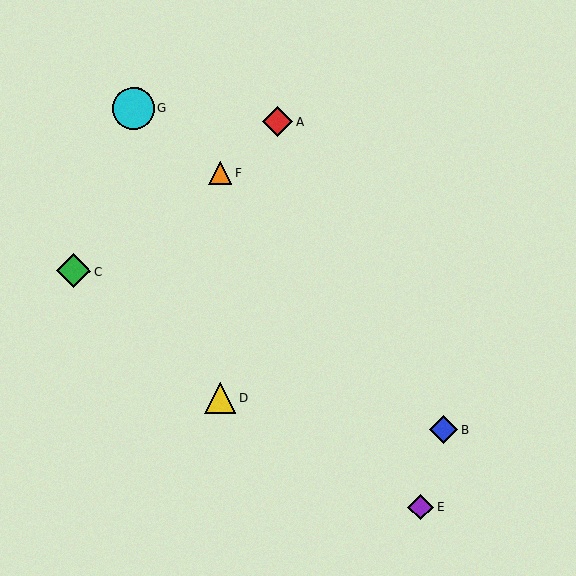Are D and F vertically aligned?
Yes, both are at x≈220.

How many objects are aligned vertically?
2 objects (D, F) are aligned vertically.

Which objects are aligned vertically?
Objects D, F are aligned vertically.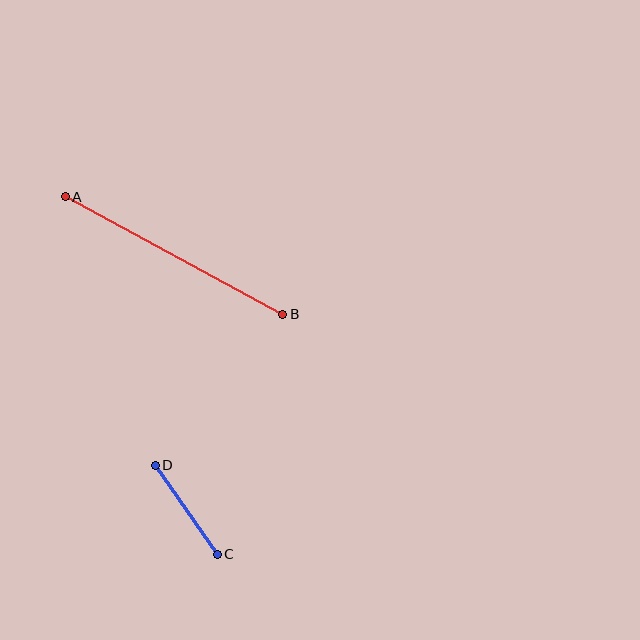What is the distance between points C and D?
The distance is approximately 108 pixels.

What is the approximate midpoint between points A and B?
The midpoint is at approximately (174, 256) pixels.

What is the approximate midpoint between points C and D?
The midpoint is at approximately (186, 510) pixels.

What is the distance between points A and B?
The distance is approximately 247 pixels.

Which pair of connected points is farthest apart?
Points A and B are farthest apart.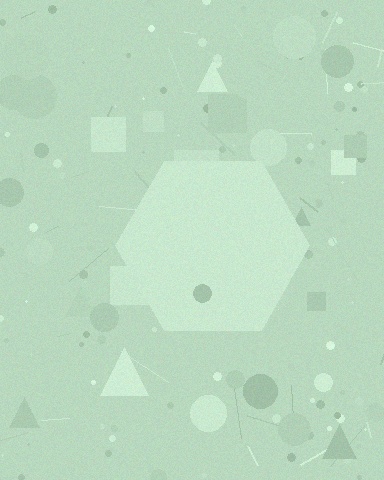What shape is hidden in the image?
A hexagon is hidden in the image.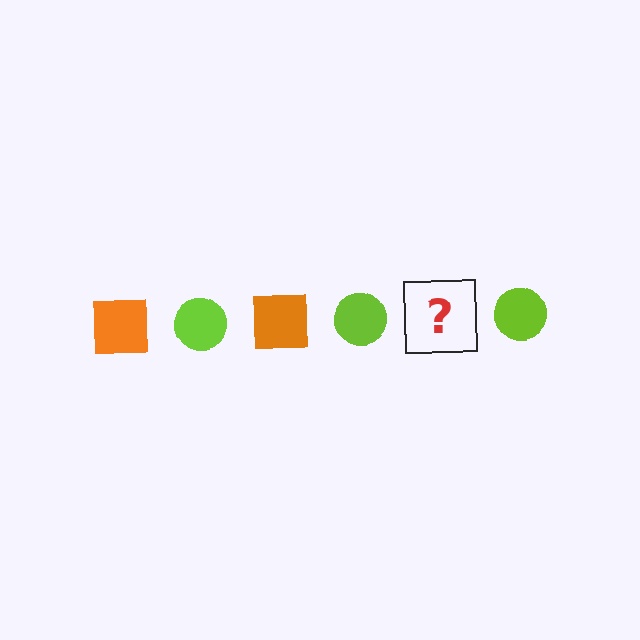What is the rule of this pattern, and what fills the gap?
The rule is that the pattern alternates between orange square and lime circle. The gap should be filled with an orange square.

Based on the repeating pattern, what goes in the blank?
The blank should be an orange square.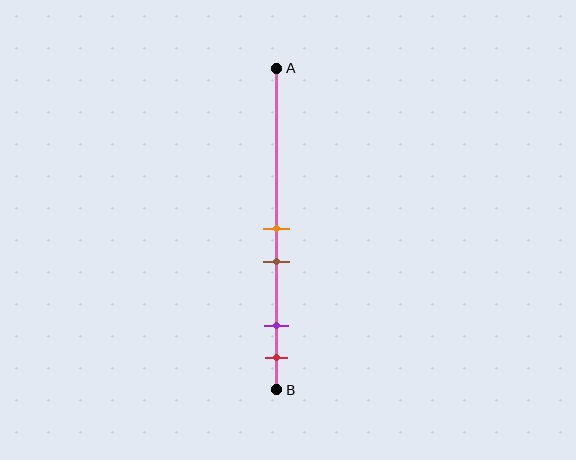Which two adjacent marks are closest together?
The orange and brown marks are the closest adjacent pair.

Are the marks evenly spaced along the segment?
No, the marks are not evenly spaced.